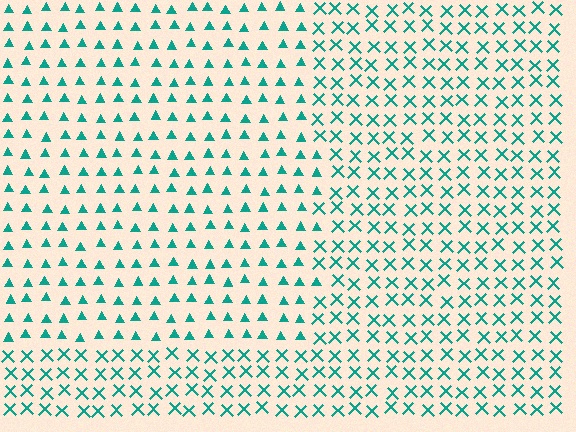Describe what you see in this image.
The image is filled with small teal elements arranged in a uniform grid. A rectangle-shaped region contains triangles, while the surrounding area contains X marks. The boundary is defined purely by the change in element shape.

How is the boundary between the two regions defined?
The boundary is defined by a change in element shape: triangles inside vs. X marks outside. All elements share the same color and spacing.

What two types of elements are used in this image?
The image uses triangles inside the rectangle region and X marks outside it.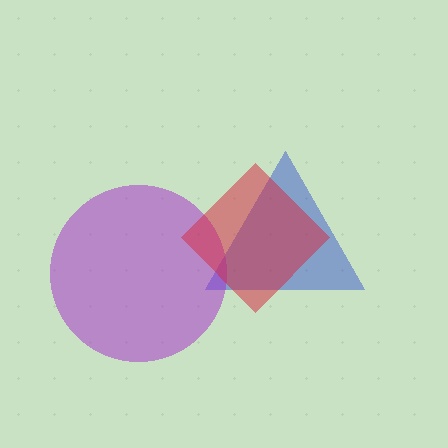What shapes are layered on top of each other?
The layered shapes are: a blue triangle, a purple circle, a red diamond.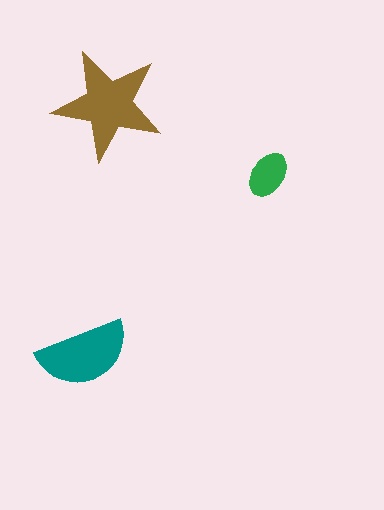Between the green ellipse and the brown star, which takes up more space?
The brown star.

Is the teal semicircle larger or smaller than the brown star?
Smaller.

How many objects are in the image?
There are 3 objects in the image.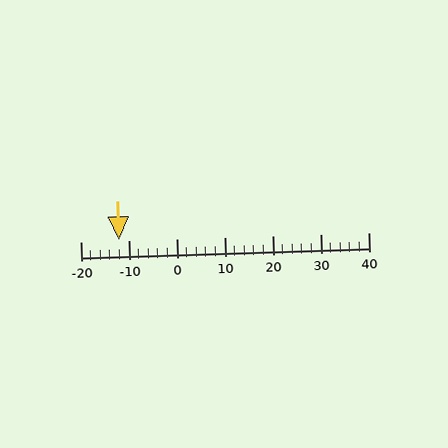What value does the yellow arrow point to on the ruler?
The yellow arrow points to approximately -12.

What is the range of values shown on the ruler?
The ruler shows values from -20 to 40.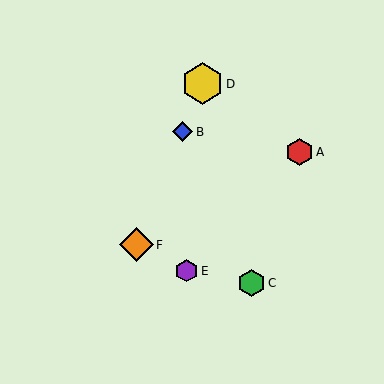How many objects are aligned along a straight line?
3 objects (B, D, F) are aligned along a straight line.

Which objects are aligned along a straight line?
Objects B, D, F are aligned along a straight line.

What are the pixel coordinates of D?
Object D is at (202, 84).